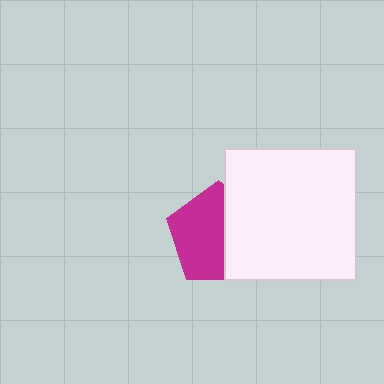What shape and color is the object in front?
The object in front is a white square.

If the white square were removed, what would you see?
You would see the complete magenta pentagon.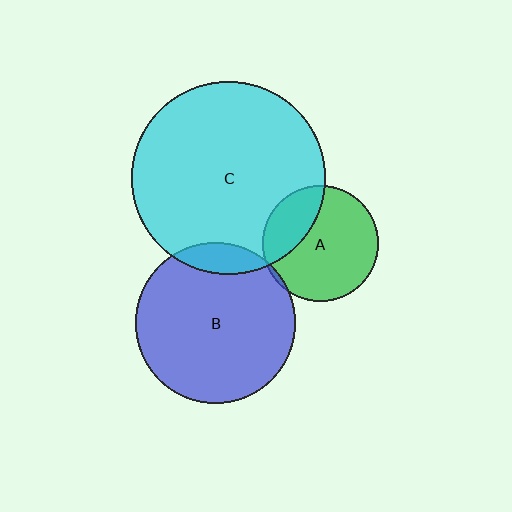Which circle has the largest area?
Circle C (cyan).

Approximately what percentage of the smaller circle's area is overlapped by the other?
Approximately 5%.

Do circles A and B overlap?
Yes.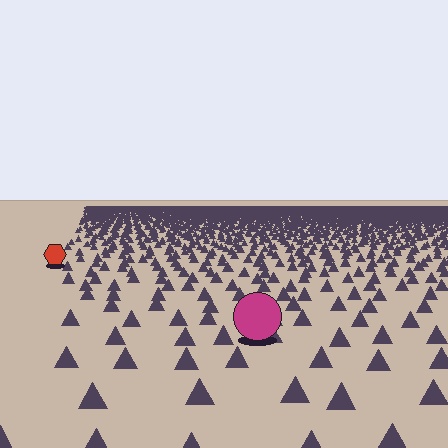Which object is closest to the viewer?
The magenta circle is closest. The texture marks near it are larger and more spread out.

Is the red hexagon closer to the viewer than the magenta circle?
No. The magenta circle is closer — you can tell from the texture gradient: the ground texture is coarser near it.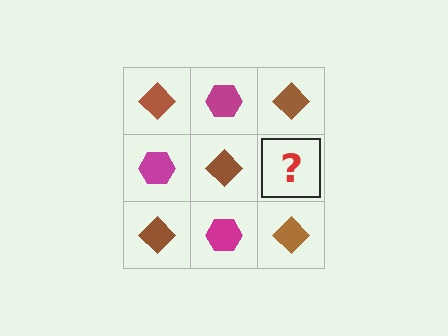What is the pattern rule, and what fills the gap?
The rule is that it alternates brown diamond and magenta hexagon in a checkerboard pattern. The gap should be filled with a magenta hexagon.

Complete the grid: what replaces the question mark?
The question mark should be replaced with a magenta hexagon.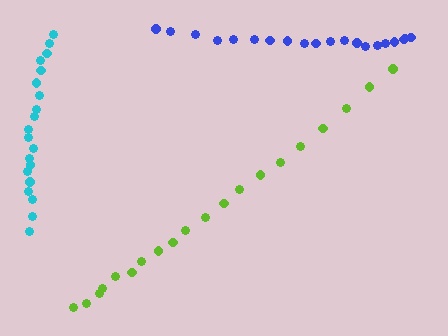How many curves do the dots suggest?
There are 3 distinct paths.